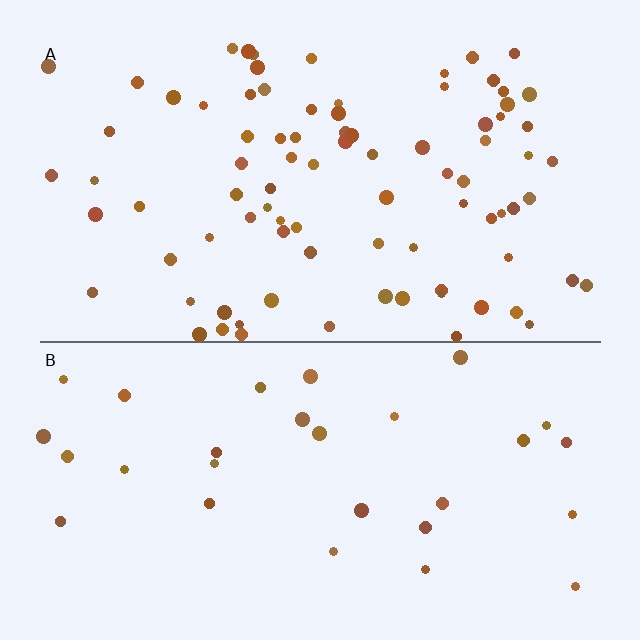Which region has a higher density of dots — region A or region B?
A (the top).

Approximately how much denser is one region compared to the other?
Approximately 2.9× — region A over region B.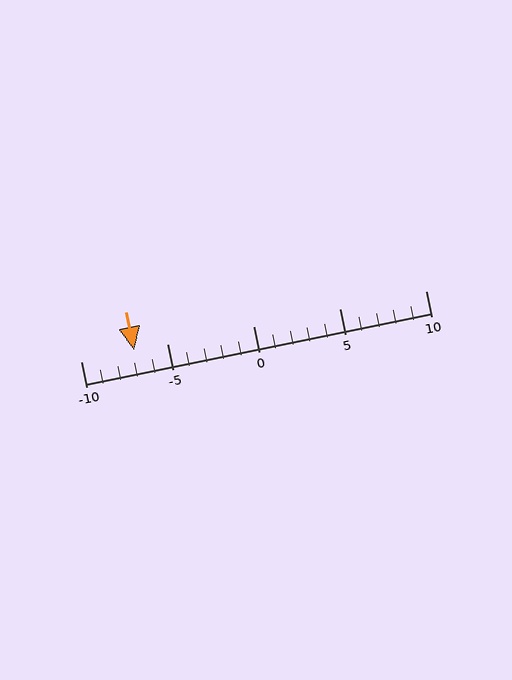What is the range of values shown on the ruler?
The ruler shows values from -10 to 10.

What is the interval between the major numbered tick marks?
The major tick marks are spaced 5 units apart.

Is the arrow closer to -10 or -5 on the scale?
The arrow is closer to -5.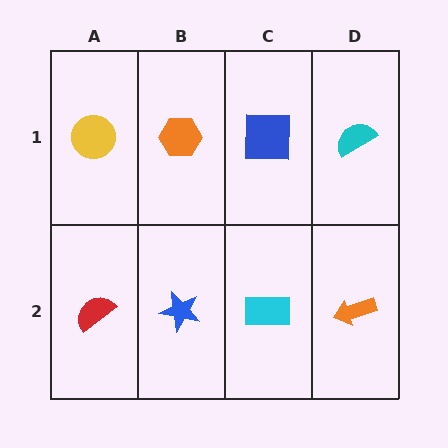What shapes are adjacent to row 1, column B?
A blue star (row 2, column B), a yellow circle (row 1, column A), a blue square (row 1, column C).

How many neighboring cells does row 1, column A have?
2.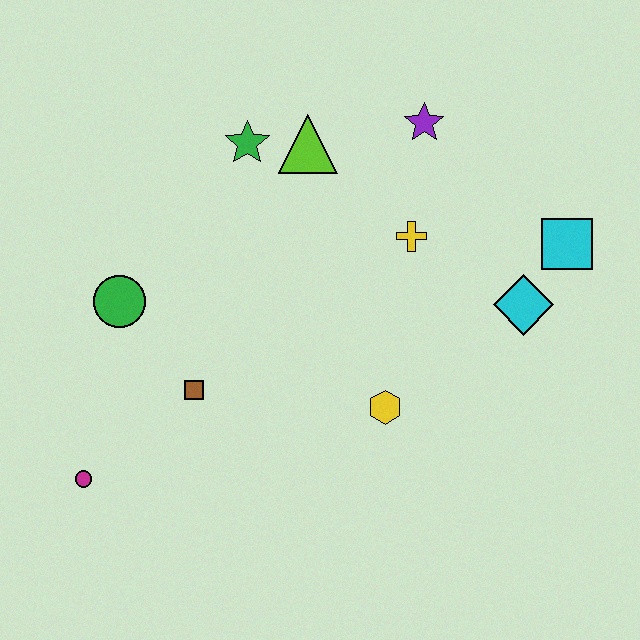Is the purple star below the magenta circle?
No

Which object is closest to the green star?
The lime triangle is closest to the green star.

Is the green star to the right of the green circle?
Yes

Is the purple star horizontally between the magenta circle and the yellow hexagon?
No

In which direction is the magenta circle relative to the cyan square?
The magenta circle is to the left of the cyan square.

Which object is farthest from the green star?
The magenta circle is farthest from the green star.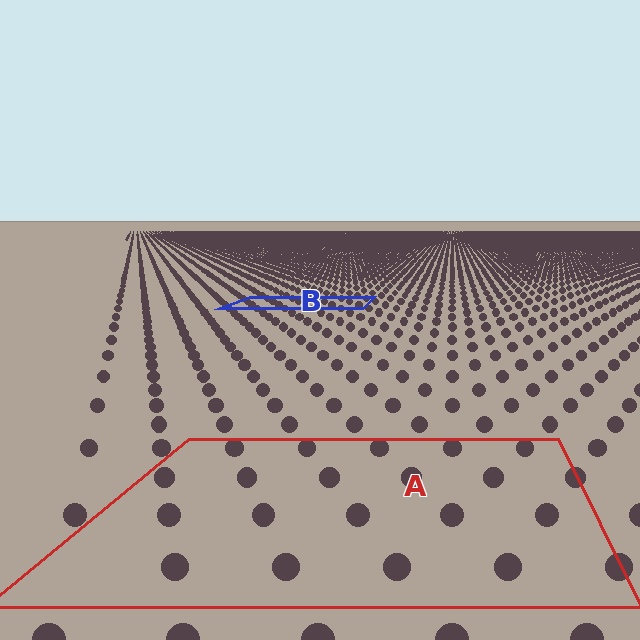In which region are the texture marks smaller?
The texture marks are smaller in region B, because it is farther away.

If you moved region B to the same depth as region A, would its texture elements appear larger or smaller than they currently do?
They would appear larger. At a closer depth, the same texture elements are projected at a bigger on-screen size.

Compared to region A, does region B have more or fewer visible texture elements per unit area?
Region B has more texture elements per unit area — they are packed more densely because it is farther away.